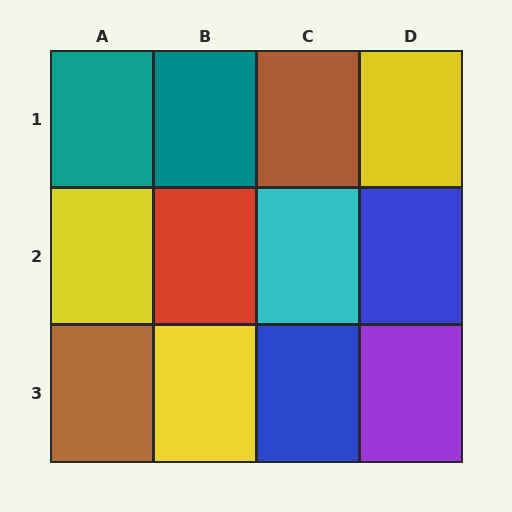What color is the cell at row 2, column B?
Red.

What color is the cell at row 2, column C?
Cyan.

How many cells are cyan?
1 cell is cyan.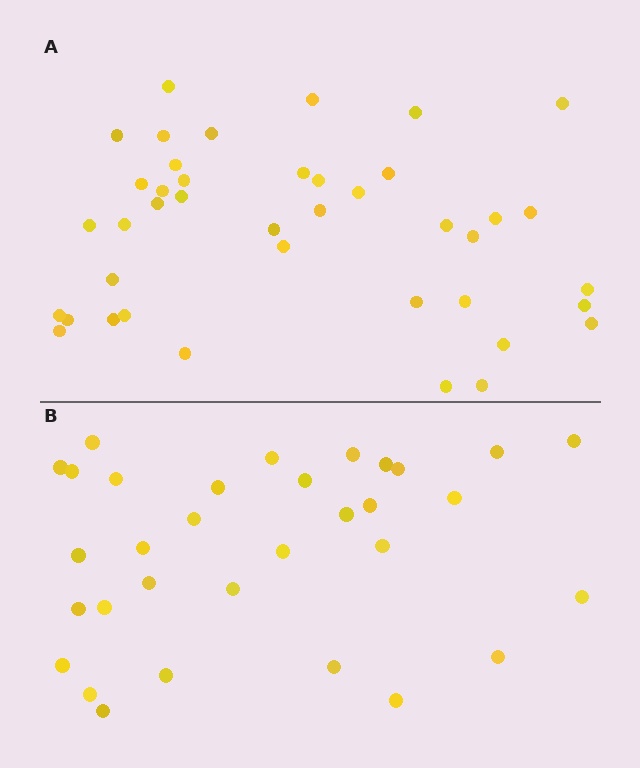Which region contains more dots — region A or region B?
Region A (the top region) has more dots.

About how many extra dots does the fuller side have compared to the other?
Region A has roughly 8 or so more dots than region B.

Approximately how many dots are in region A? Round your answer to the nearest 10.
About 40 dots. (The exact count is 41, which rounds to 40.)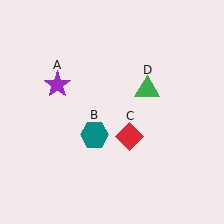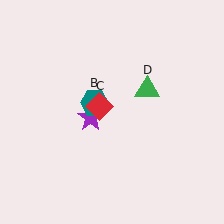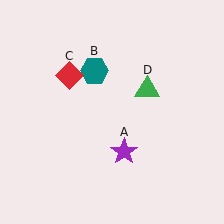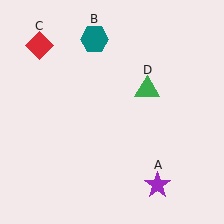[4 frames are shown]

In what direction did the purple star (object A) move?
The purple star (object A) moved down and to the right.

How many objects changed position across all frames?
3 objects changed position: purple star (object A), teal hexagon (object B), red diamond (object C).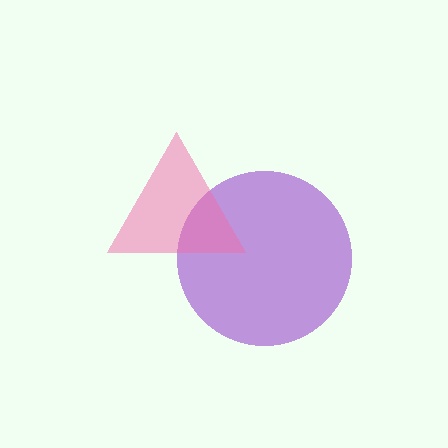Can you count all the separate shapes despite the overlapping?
Yes, there are 2 separate shapes.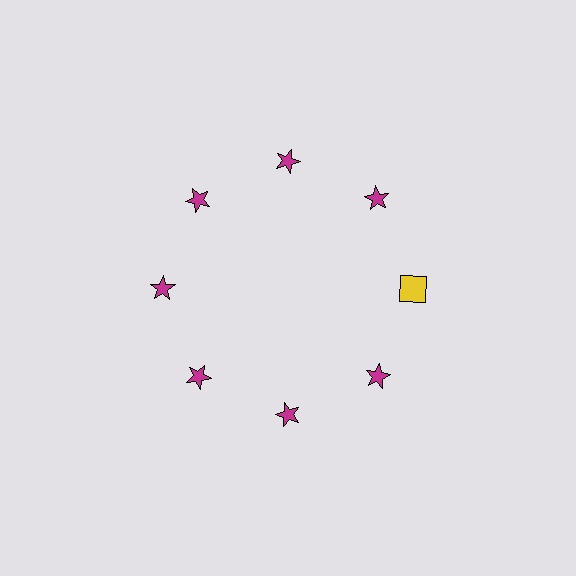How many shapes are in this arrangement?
There are 8 shapes arranged in a ring pattern.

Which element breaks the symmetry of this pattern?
The yellow square at roughly the 3 o'clock position breaks the symmetry. All other shapes are magenta stars.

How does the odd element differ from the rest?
It differs in both color (yellow instead of magenta) and shape (square instead of star).